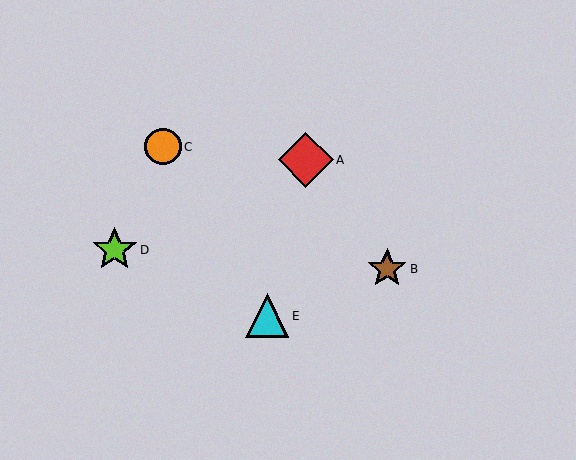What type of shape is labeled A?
Shape A is a red diamond.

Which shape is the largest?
The red diamond (labeled A) is the largest.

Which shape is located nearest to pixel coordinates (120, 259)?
The lime star (labeled D) at (115, 250) is nearest to that location.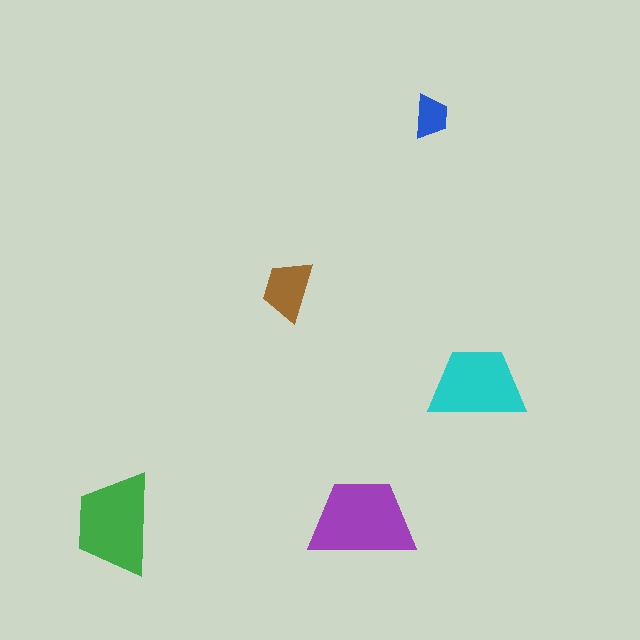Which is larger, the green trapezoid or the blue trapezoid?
The green one.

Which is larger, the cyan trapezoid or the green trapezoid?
The green one.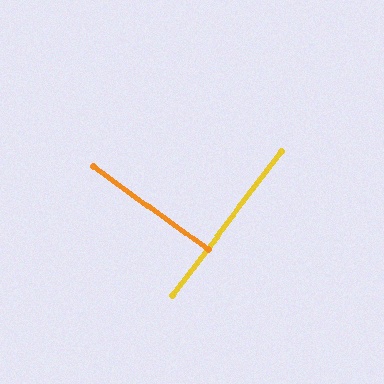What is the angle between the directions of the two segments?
Approximately 89 degrees.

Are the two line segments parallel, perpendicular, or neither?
Perpendicular — they meet at approximately 89°.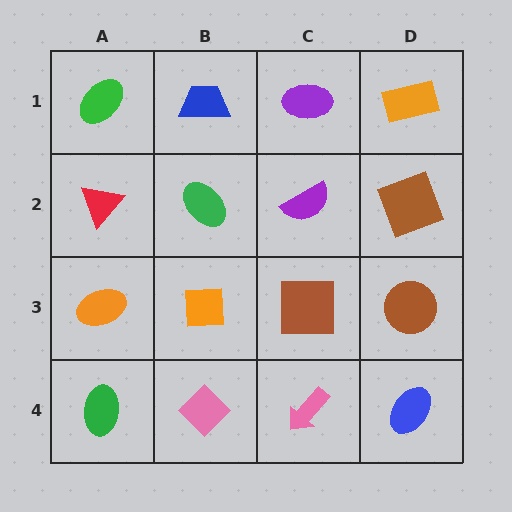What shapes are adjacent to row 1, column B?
A green ellipse (row 2, column B), a green ellipse (row 1, column A), a purple ellipse (row 1, column C).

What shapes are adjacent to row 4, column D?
A brown circle (row 3, column D), a pink arrow (row 4, column C).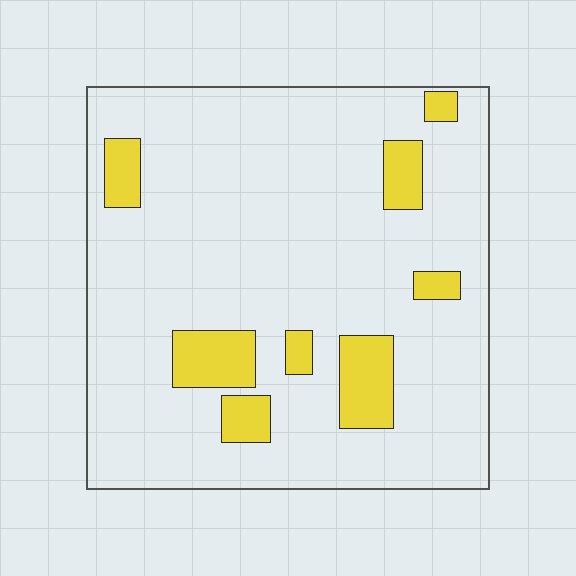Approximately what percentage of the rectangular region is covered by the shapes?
Approximately 15%.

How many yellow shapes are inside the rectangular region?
8.